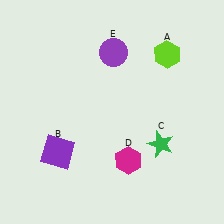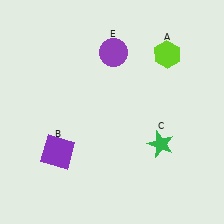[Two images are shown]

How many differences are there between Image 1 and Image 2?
There is 1 difference between the two images.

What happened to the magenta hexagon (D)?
The magenta hexagon (D) was removed in Image 2. It was in the bottom-right area of Image 1.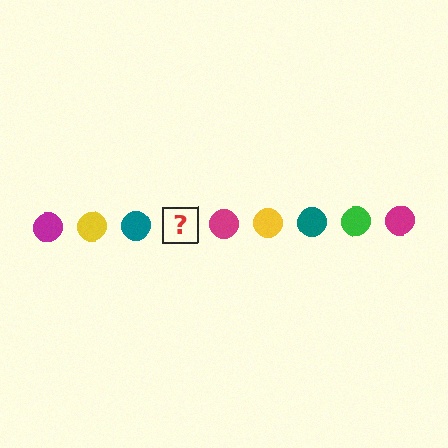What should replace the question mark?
The question mark should be replaced with a green circle.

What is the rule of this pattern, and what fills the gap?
The rule is that the pattern cycles through magenta, yellow, teal, green circles. The gap should be filled with a green circle.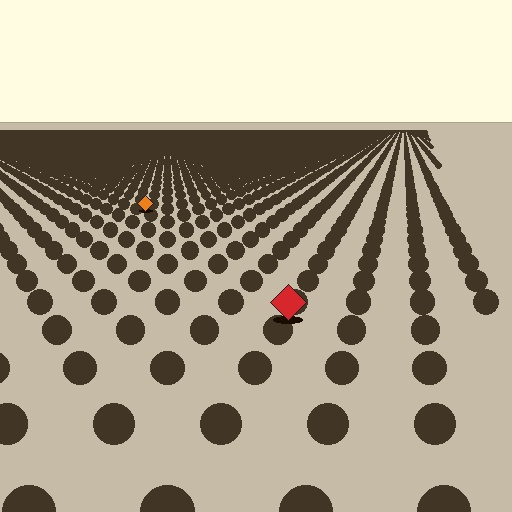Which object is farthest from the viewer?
The orange diamond is farthest from the viewer. It appears smaller and the ground texture around it is denser.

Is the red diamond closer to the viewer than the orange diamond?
Yes. The red diamond is closer — you can tell from the texture gradient: the ground texture is coarser near it.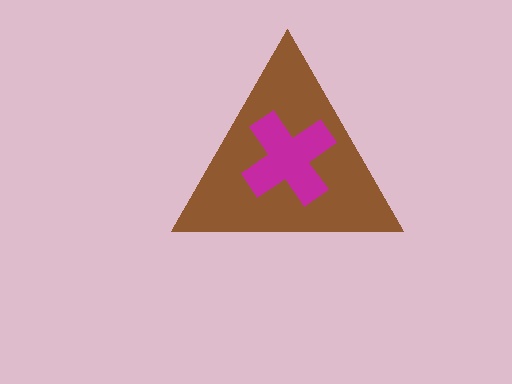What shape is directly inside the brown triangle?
The magenta cross.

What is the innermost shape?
The magenta cross.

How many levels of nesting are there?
2.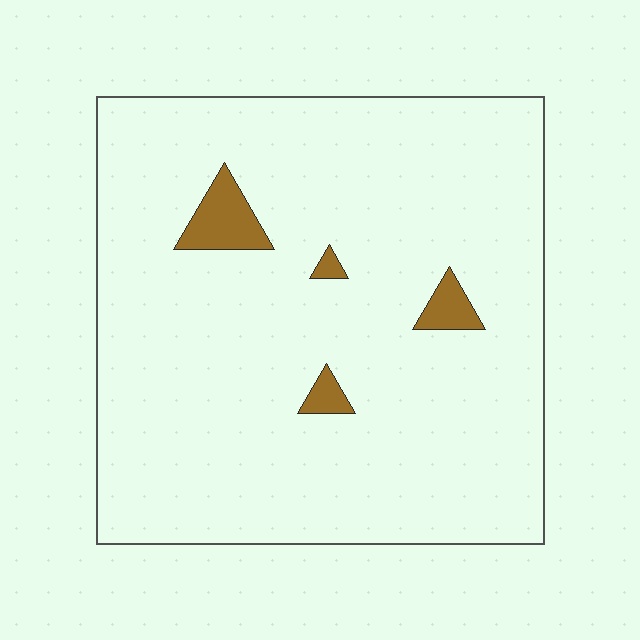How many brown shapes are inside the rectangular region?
4.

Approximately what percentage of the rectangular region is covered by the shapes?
Approximately 5%.